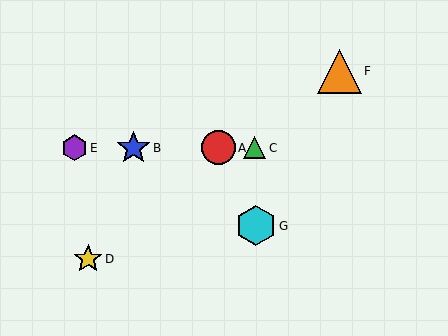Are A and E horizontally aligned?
Yes, both are at y≈148.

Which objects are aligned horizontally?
Objects A, B, C, E are aligned horizontally.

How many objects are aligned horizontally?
4 objects (A, B, C, E) are aligned horizontally.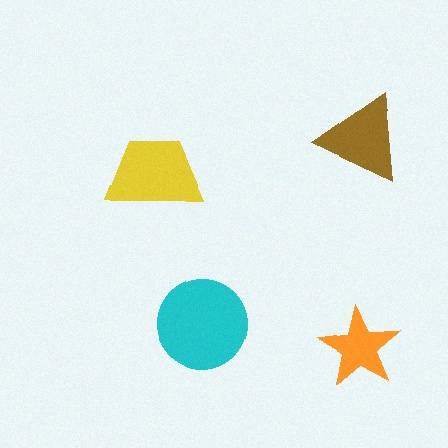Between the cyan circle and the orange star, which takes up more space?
The cyan circle.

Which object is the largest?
The cyan circle.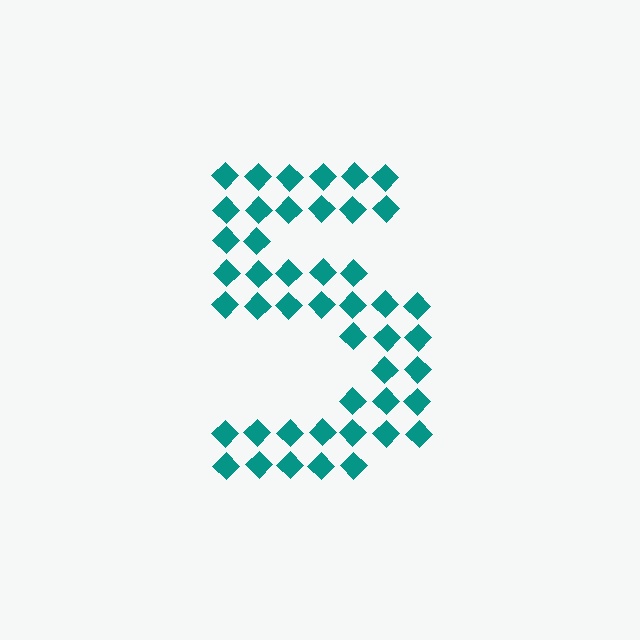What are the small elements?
The small elements are diamonds.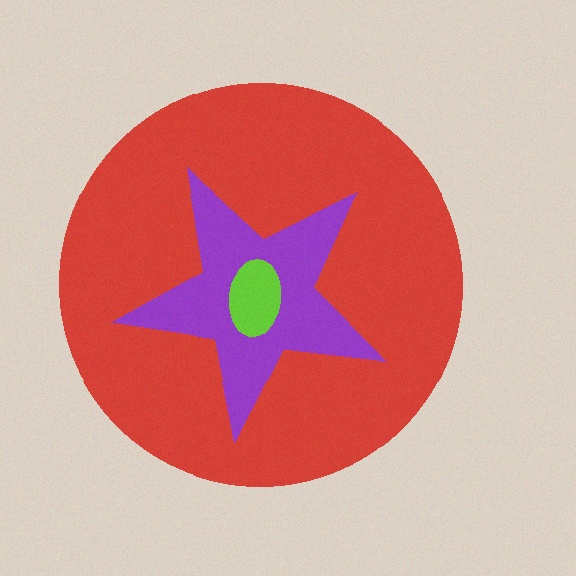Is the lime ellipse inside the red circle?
Yes.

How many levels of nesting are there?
3.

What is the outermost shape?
The red circle.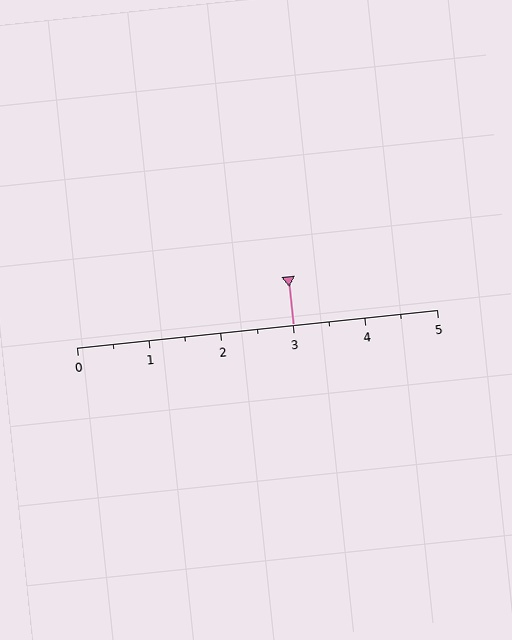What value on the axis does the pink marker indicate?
The marker indicates approximately 3.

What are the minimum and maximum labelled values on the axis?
The axis runs from 0 to 5.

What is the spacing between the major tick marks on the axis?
The major ticks are spaced 1 apart.